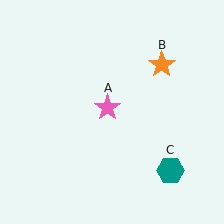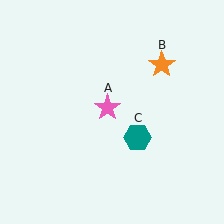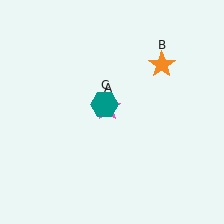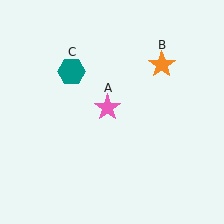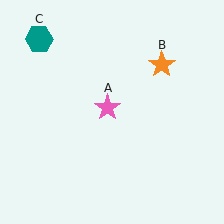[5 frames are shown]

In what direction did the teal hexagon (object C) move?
The teal hexagon (object C) moved up and to the left.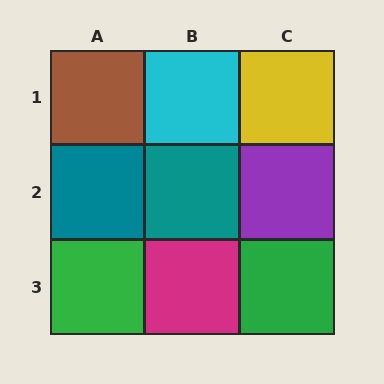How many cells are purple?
1 cell is purple.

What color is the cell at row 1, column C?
Yellow.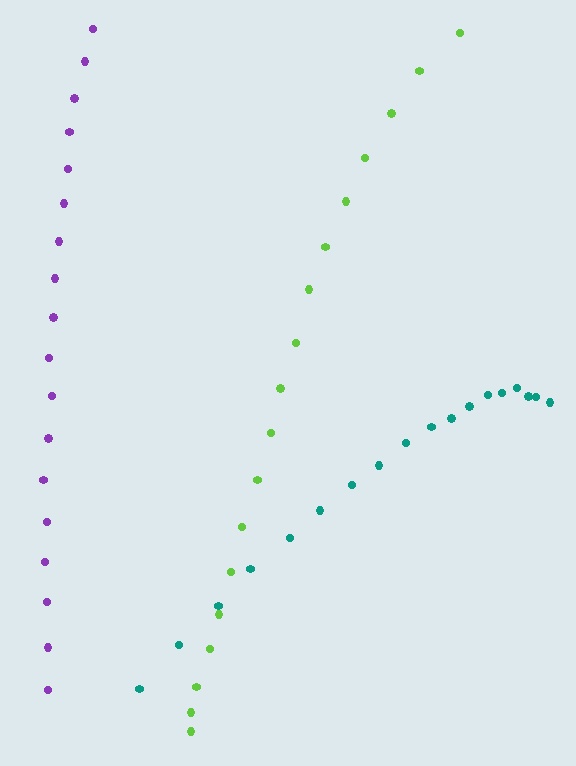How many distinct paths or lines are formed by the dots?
There are 3 distinct paths.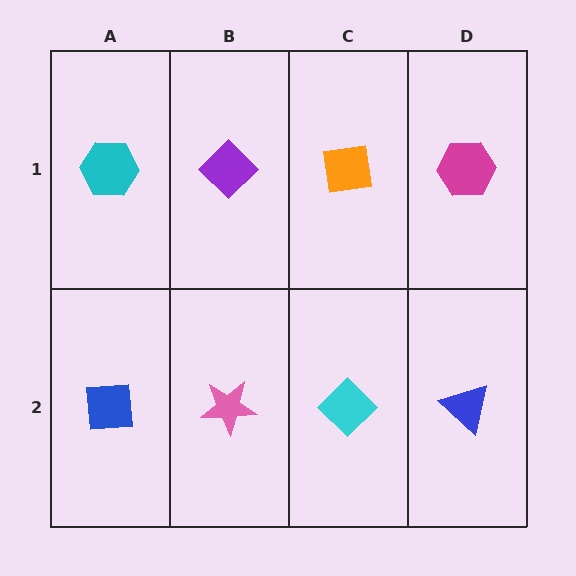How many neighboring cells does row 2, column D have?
2.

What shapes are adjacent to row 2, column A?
A cyan hexagon (row 1, column A), a pink star (row 2, column B).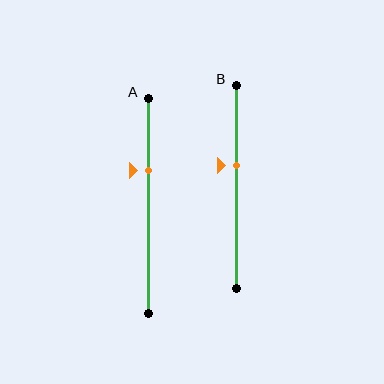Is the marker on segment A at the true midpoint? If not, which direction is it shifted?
No, the marker on segment A is shifted upward by about 17% of the segment length.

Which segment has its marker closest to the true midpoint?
Segment B has its marker closest to the true midpoint.